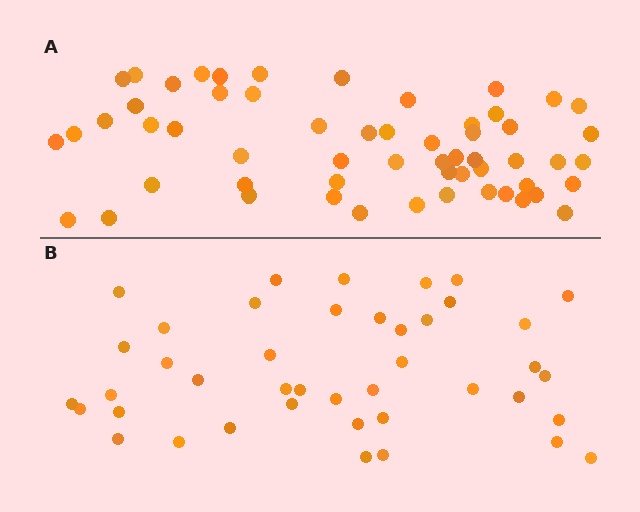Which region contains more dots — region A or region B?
Region A (the top region) has more dots.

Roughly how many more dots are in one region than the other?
Region A has approximately 15 more dots than region B.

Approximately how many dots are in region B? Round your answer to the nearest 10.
About 40 dots. (The exact count is 42, which rounds to 40.)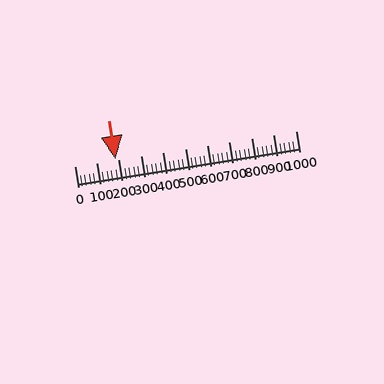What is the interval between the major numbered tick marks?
The major tick marks are spaced 100 units apart.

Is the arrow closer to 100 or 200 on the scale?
The arrow is closer to 200.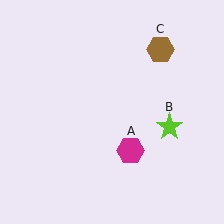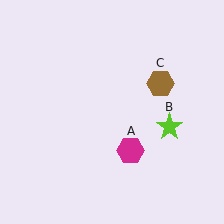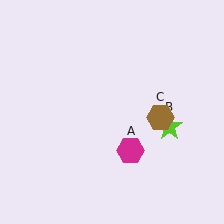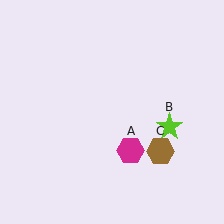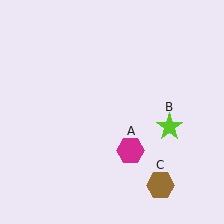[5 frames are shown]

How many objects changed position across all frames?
1 object changed position: brown hexagon (object C).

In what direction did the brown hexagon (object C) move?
The brown hexagon (object C) moved down.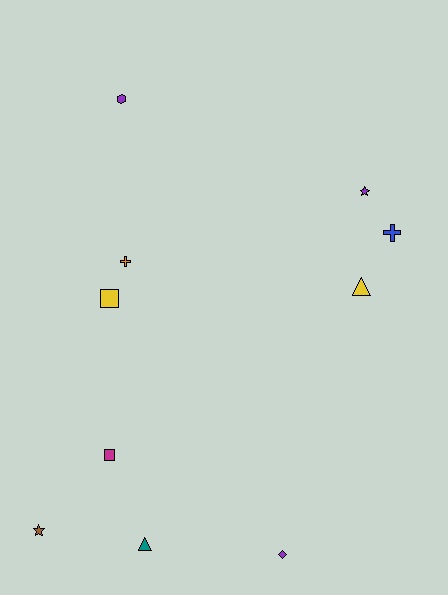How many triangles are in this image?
There are 2 triangles.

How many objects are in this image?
There are 10 objects.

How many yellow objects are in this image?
There are 2 yellow objects.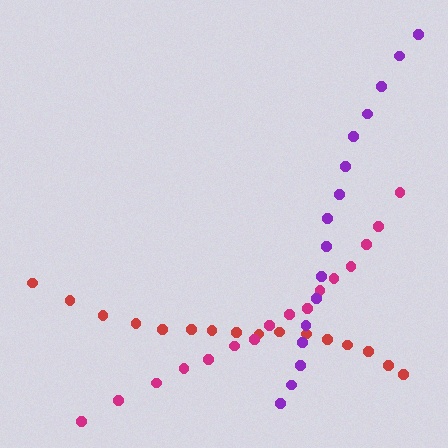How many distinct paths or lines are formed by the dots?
There are 3 distinct paths.